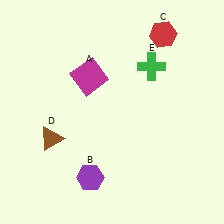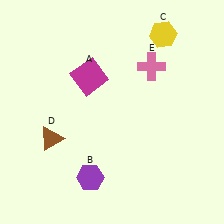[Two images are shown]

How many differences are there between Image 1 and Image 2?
There are 2 differences between the two images.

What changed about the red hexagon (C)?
In Image 1, C is red. In Image 2, it changed to yellow.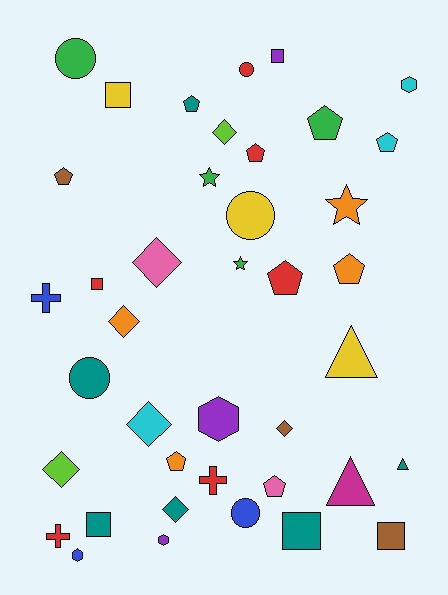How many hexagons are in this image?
There are 4 hexagons.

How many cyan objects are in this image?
There are 3 cyan objects.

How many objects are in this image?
There are 40 objects.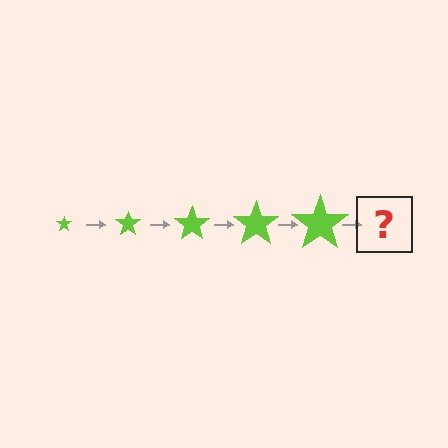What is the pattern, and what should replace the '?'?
The pattern is that the star gets progressively larger each step. The '?' should be a lime star, larger than the previous one.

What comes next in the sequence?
The next element should be a lime star, larger than the previous one.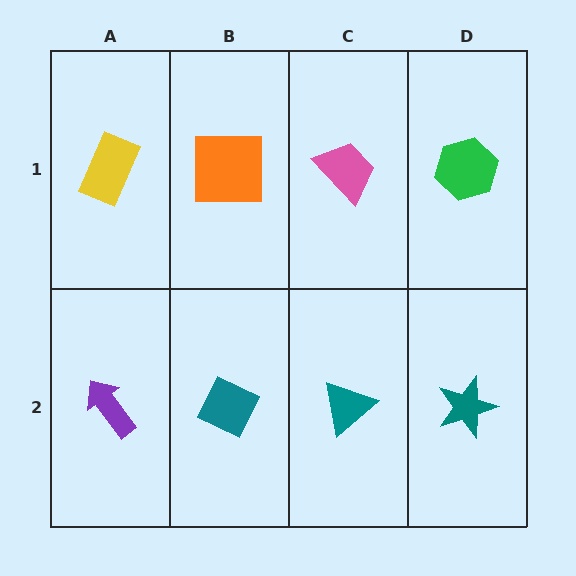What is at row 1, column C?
A pink trapezoid.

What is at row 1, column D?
A green hexagon.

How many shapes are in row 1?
4 shapes.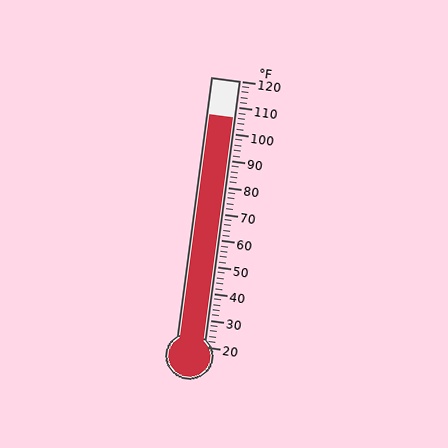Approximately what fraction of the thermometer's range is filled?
The thermometer is filled to approximately 85% of its range.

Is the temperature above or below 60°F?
The temperature is above 60°F.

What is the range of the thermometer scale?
The thermometer scale ranges from 20°F to 120°F.